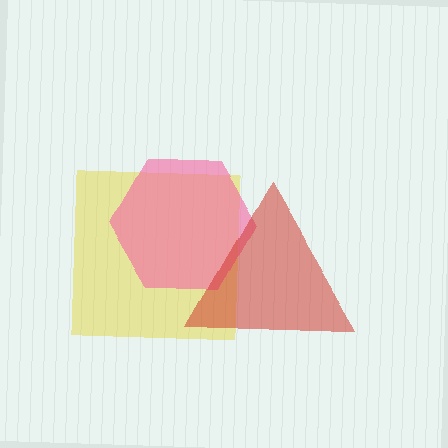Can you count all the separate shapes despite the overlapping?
Yes, there are 3 separate shapes.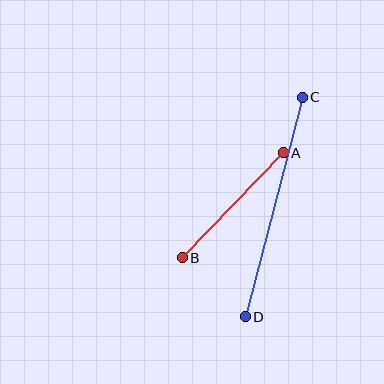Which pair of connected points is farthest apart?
Points C and D are farthest apart.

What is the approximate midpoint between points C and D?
The midpoint is at approximately (274, 207) pixels.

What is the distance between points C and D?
The distance is approximately 226 pixels.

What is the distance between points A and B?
The distance is approximately 146 pixels.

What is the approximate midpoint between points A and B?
The midpoint is at approximately (233, 205) pixels.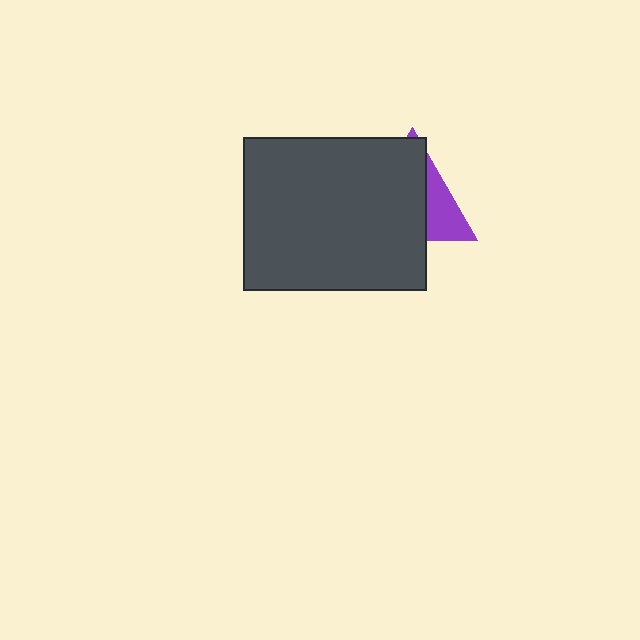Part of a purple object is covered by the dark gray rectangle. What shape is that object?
It is a triangle.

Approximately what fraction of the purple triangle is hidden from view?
Roughly 69% of the purple triangle is hidden behind the dark gray rectangle.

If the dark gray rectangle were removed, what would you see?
You would see the complete purple triangle.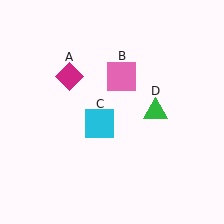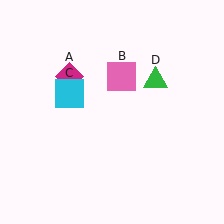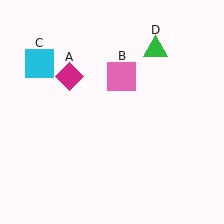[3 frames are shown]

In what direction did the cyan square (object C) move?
The cyan square (object C) moved up and to the left.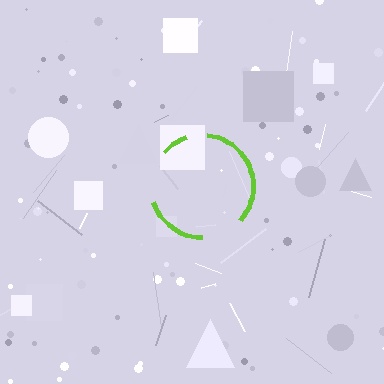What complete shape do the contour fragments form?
The contour fragments form a circle.